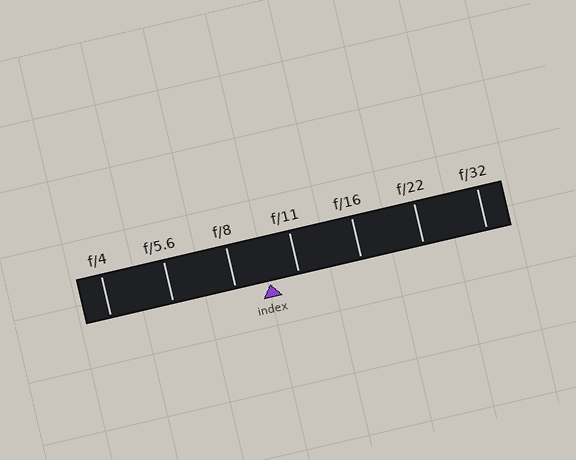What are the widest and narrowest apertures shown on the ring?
The widest aperture shown is f/4 and the narrowest is f/32.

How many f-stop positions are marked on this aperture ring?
There are 7 f-stop positions marked.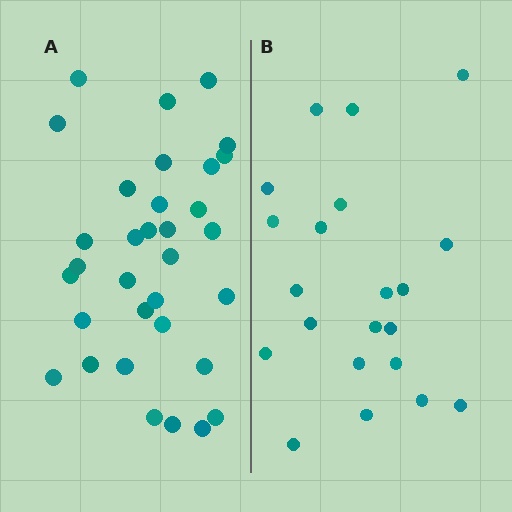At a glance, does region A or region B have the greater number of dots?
Region A (the left region) has more dots.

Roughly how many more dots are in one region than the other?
Region A has roughly 12 or so more dots than region B.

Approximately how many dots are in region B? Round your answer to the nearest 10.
About 20 dots. (The exact count is 21, which rounds to 20.)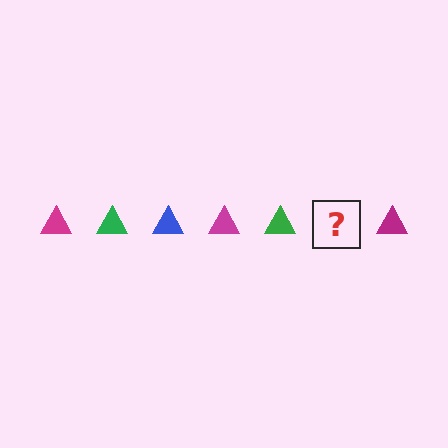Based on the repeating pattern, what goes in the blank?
The blank should be a blue triangle.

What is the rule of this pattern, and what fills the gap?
The rule is that the pattern cycles through magenta, green, blue triangles. The gap should be filled with a blue triangle.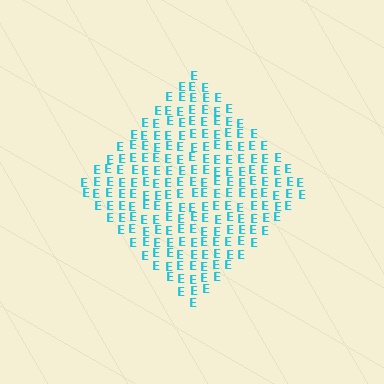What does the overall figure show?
The overall figure shows a diamond.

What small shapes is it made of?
It is made of small letter E's.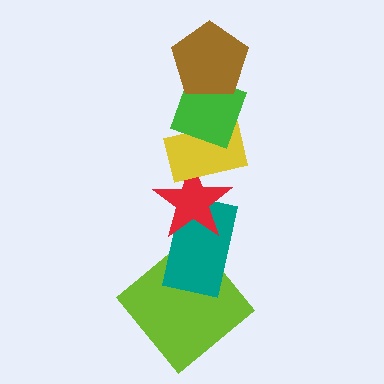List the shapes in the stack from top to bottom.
From top to bottom: the brown pentagon, the green diamond, the yellow rectangle, the red star, the teal rectangle, the lime diamond.